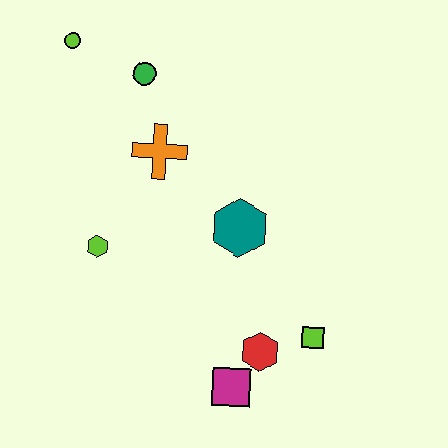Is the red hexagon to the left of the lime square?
Yes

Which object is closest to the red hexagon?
The magenta square is closest to the red hexagon.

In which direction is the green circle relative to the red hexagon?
The green circle is above the red hexagon.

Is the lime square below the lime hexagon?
Yes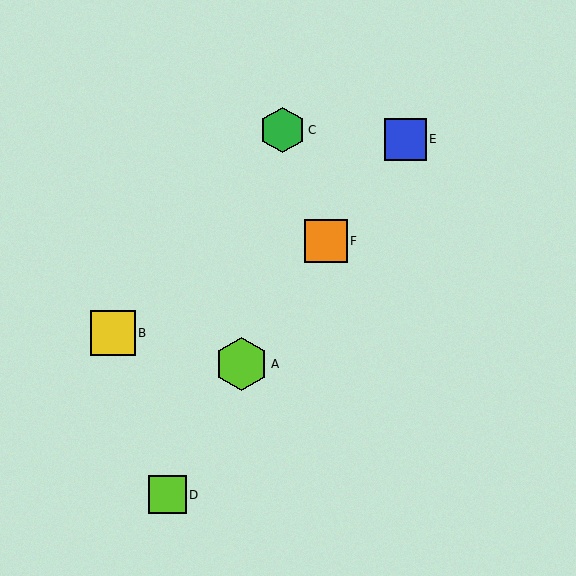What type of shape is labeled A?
Shape A is a lime hexagon.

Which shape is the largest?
The lime hexagon (labeled A) is the largest.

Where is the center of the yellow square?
The center of the yellow square is at (113, 333).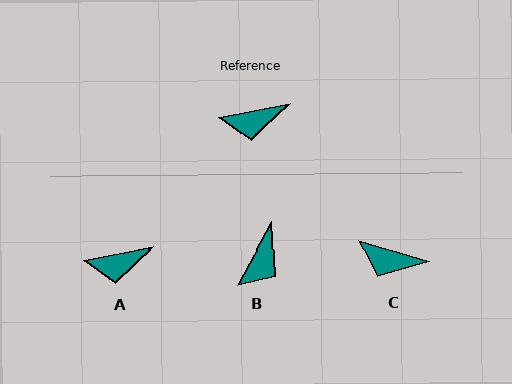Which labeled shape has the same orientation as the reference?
A.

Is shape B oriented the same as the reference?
No, it is off by about 50 degrees.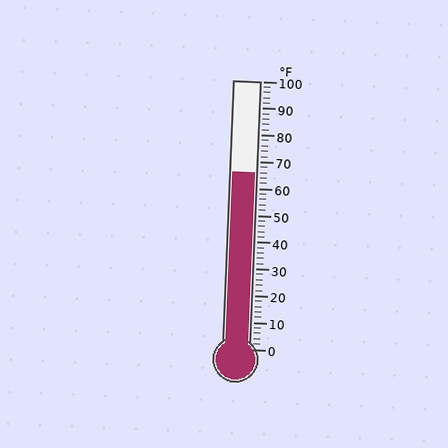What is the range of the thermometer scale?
The thermometer scale ranges from 0°F to 100°F.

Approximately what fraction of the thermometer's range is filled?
The thermometer is filled to approximately 65% of its range.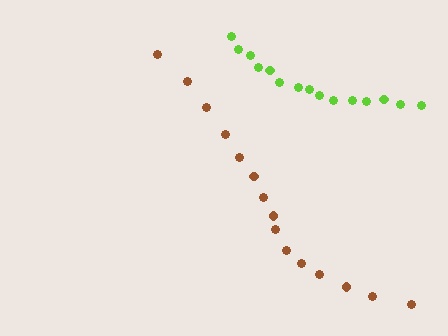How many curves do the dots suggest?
There are 2 distinct paths.